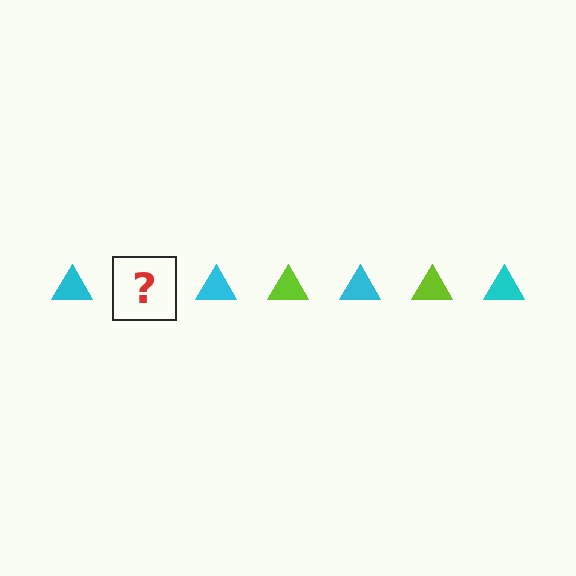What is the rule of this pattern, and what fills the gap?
The rule is that the pattern cycles through cyan, lime triangles. The gap should be filled with a lime triangle.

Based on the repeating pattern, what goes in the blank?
The blank should be a lime triangle.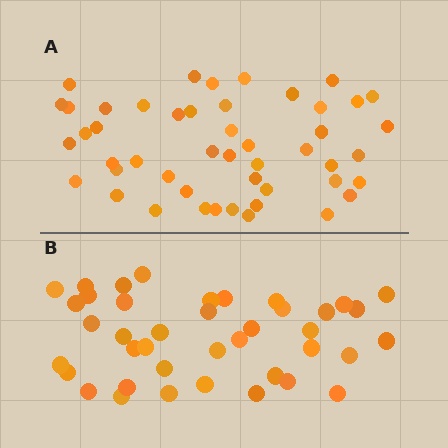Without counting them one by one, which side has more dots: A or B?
Region A (the top region) has more dots.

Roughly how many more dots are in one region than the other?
Region A has roughly 8 or so more dots than region B.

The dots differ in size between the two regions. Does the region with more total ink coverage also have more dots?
No. Region B has more total ink coverage because its dots are larger, but region A actually contains more individual dots. Total area can be misleading — the number of items is what matters here.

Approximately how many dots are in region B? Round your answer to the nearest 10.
About 40 dots.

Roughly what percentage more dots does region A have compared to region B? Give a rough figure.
About 20% more.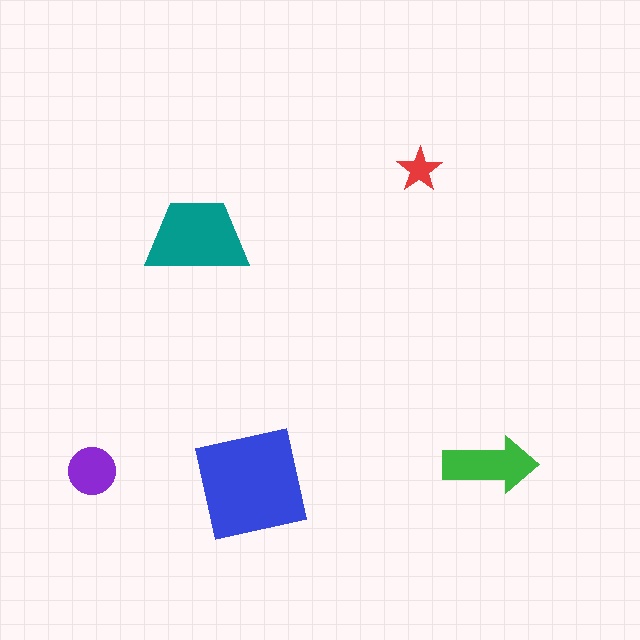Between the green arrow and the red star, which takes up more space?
The green arrow.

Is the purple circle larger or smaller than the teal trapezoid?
Smaller.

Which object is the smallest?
The red star.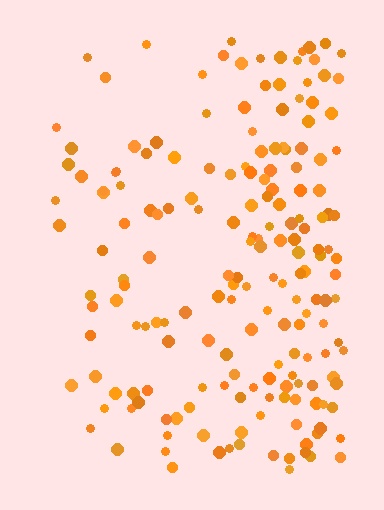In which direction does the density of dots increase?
From left to right, with the right side densest.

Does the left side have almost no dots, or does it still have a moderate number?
Still a moderate number, just noticeably fewer than the right.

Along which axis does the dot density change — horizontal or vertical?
Horizontal.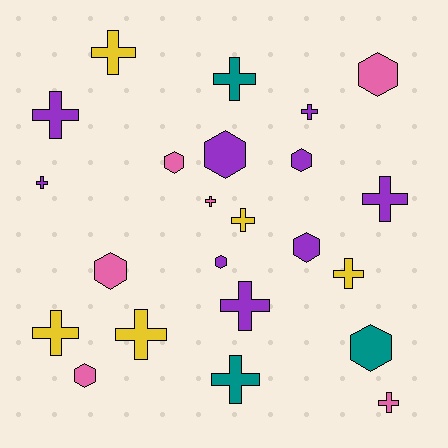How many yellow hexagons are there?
There are no yellow hexagons.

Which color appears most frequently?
Purple, with 9 objects.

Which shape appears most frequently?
Cross, with 14 objects.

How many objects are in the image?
There are 23 objects.